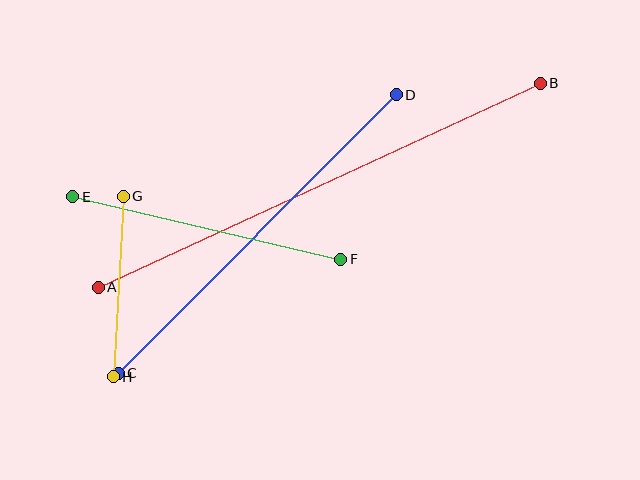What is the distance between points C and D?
The distance is approximately 393 pixels.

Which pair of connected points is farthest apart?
Points A and B are farthest apart.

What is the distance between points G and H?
The distance is approximately 181 pixels.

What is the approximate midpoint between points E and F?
The midpoint is at approximately (207, 228) pixels.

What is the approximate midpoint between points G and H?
The midpoint is at approximately (118, 287) pixels.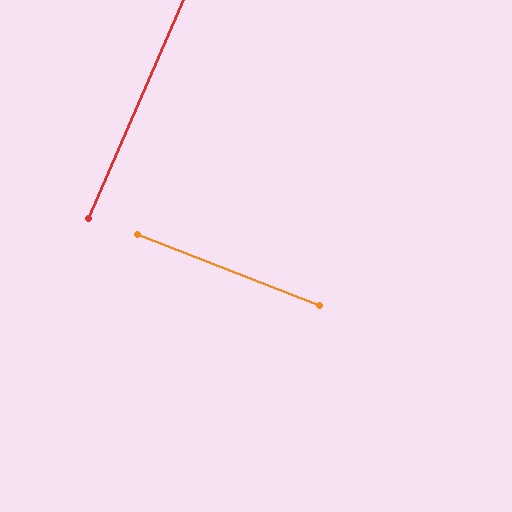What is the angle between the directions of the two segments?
Approximately 88 degrees.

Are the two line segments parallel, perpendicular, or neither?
Perpendicular — they meet at approximately 88°.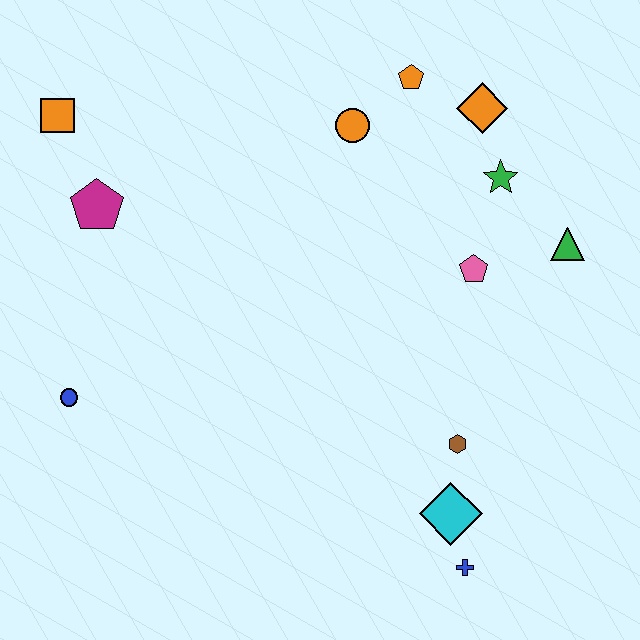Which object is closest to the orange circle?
The orange pentagon is closest to the orange circle.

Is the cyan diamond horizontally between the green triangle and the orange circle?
Yes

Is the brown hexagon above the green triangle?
No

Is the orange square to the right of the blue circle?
No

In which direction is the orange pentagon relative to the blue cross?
The orange pentagon is above the blue cross.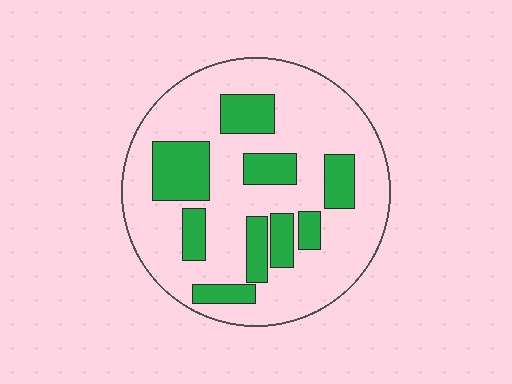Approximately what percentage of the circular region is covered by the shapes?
Approximately 25%.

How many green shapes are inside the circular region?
9.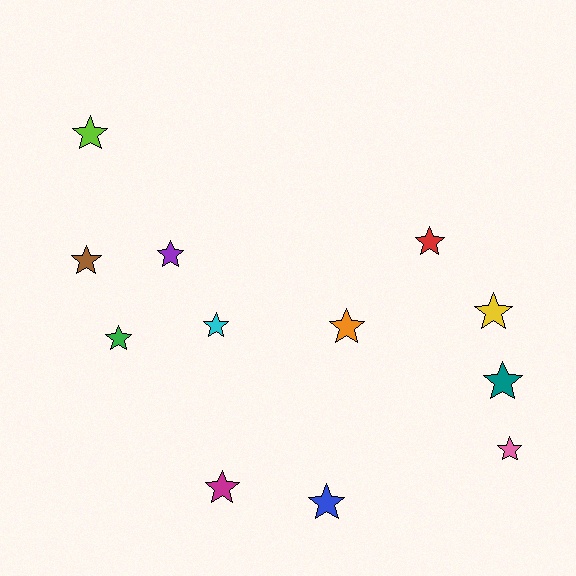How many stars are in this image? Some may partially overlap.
There are 12 stars.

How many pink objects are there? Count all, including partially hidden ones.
There is 1 pink object.